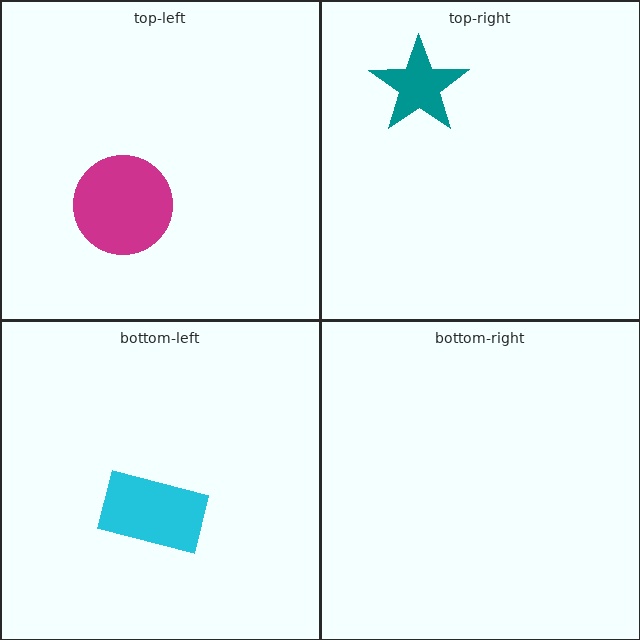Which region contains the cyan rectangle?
The bottom-left region.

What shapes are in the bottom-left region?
The cyan rectangle.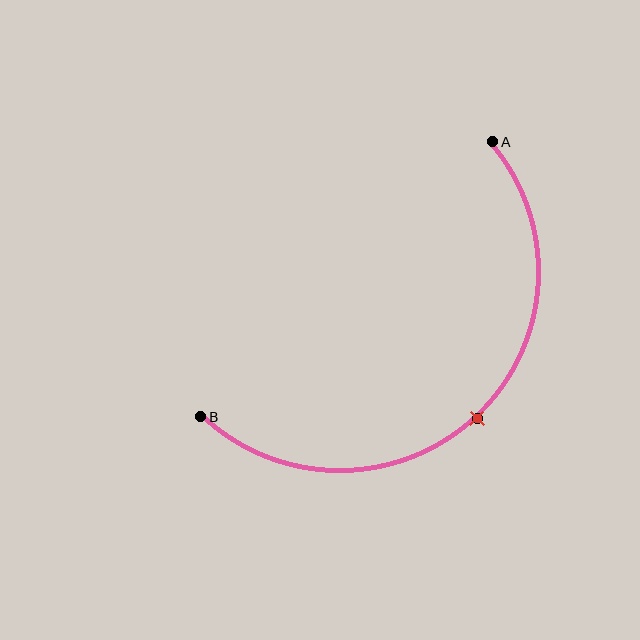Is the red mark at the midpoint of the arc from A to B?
Yes. The red mark lies on the arc at equal arc-length from both A and B — it is the arc midpoint.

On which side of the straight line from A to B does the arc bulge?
The arc bulges below and to the right of the straight line connecting A and B.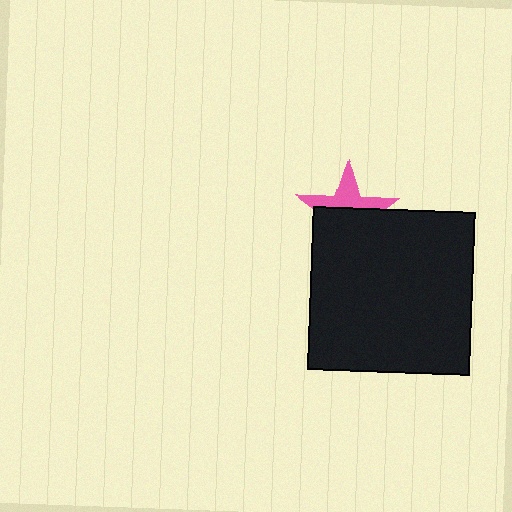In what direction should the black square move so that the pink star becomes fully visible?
The black square should move down. That is the shortest direction to clear the overlap and leave the pink star fully visible.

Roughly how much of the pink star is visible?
A small part of it is visible (roughly 40%).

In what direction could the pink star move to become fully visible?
The pink star could move up. That would shift it out from behind the black square entirely.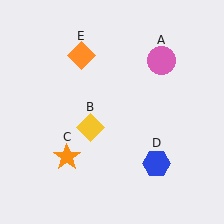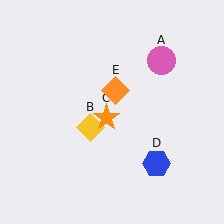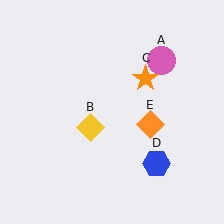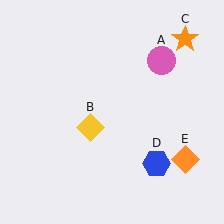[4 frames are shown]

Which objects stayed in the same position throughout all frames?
Pink circle (object A) and yellow diamond (object B) and blue hexagon (object D) remained stationary.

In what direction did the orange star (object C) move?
The orange star (object C) moved up and to the right.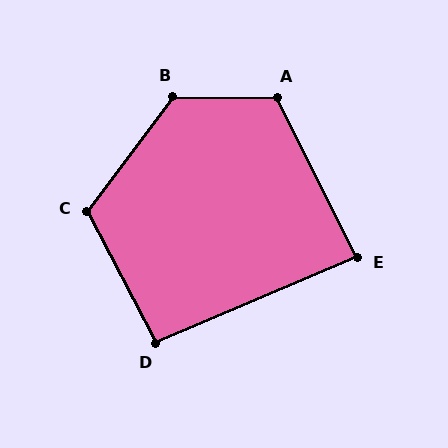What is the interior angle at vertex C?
Approximately 116 degrees (obtuse).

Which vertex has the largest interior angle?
B, at approximately 126 degrees.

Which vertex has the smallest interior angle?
E, at approximately 87 degrees.